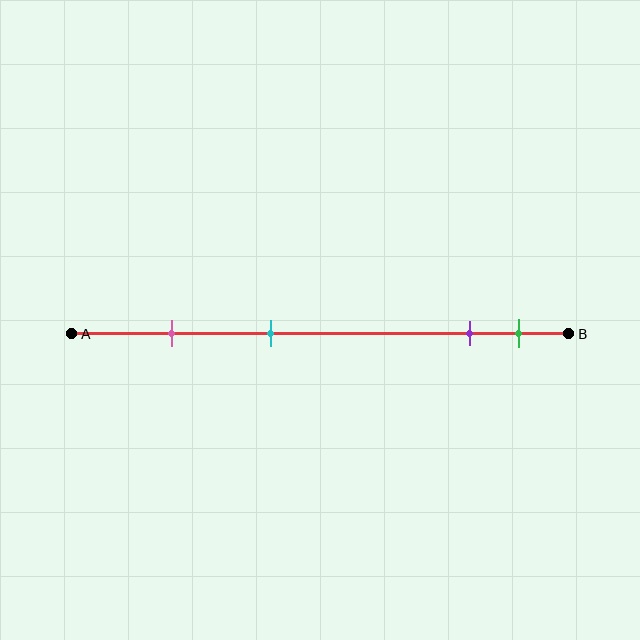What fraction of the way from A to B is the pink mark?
The pink mark is approximately 20% (0.2) of the way from A to B.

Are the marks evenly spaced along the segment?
No, the marks are not evenly spaced.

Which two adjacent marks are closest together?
The purple and green marks are the closest adjacent pair.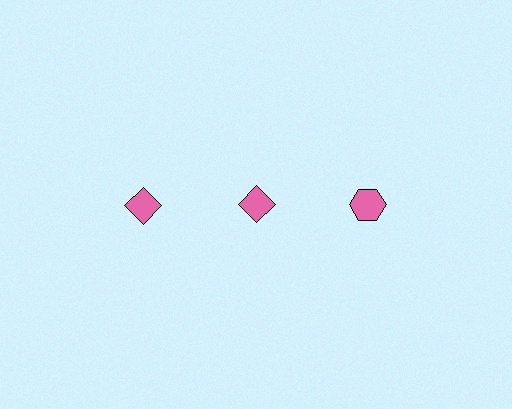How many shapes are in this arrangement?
There are 3 shapes arranged in a grid pattern.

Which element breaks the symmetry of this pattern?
The pink hexagon in the top row, center column breaks the symmetry. All other shapes are pink diamonds.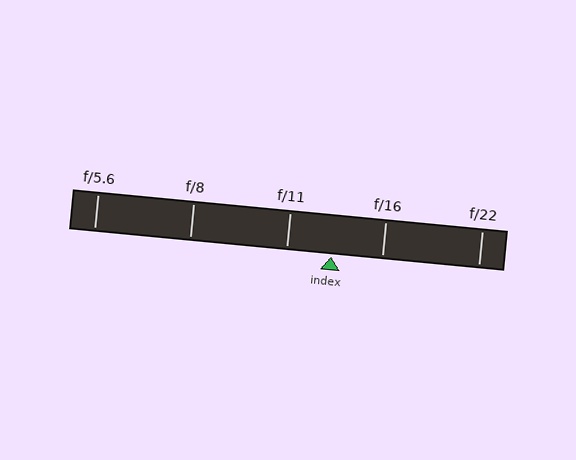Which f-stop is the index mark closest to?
The index mark is closest to f/11.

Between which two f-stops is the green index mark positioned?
The index mark is between f/11 and f/16.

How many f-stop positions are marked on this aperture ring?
There are 5 f-stop positions marked.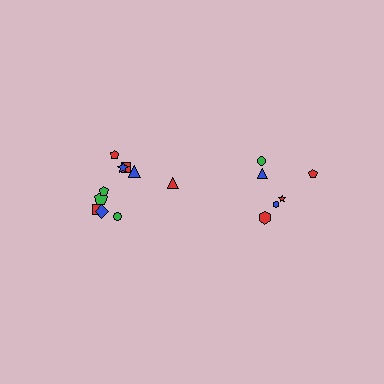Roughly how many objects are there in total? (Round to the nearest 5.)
Roughly 15 objects in total.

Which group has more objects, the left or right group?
The left group.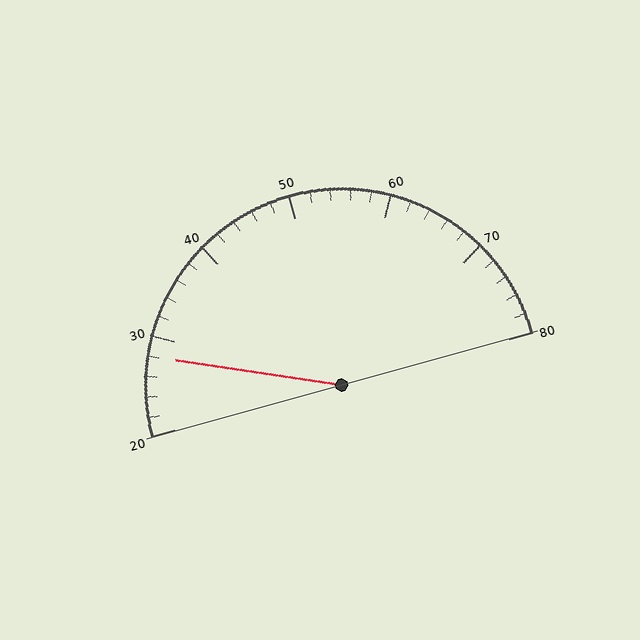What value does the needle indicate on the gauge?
The needle indicates approximately 28.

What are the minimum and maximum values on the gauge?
The gauge ranges from 20 to 80.